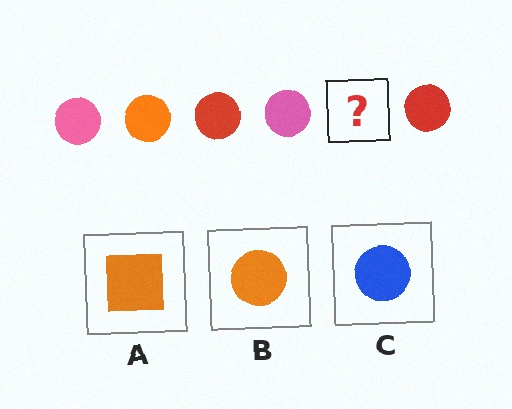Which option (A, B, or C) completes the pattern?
B.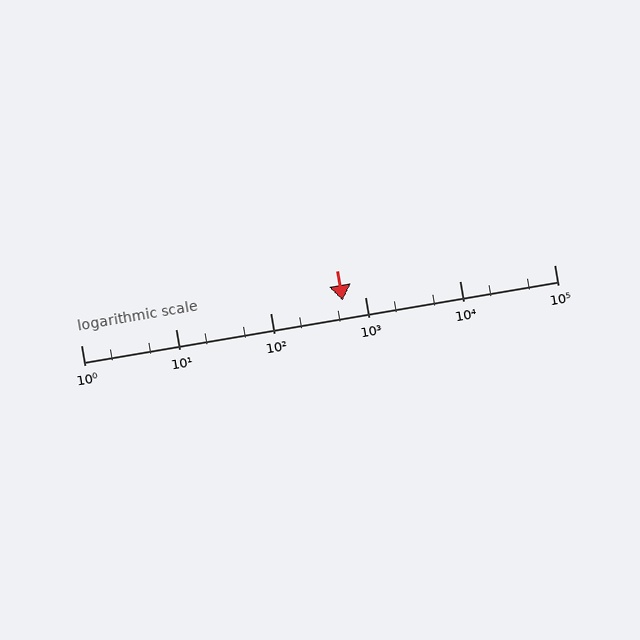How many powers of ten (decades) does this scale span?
The scale spans 5 decades, from 1 to 100000.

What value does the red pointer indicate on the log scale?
The pointer indicates approximately 580.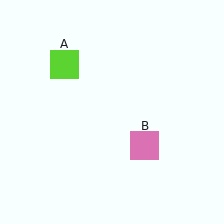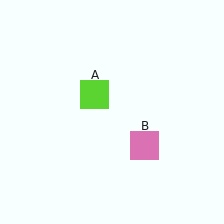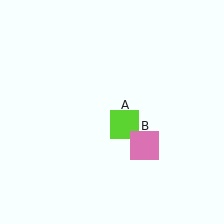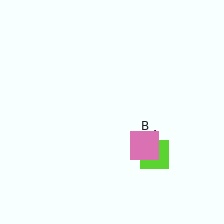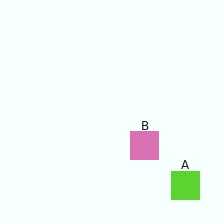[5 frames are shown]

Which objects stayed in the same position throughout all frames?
Pink square (object B) remained stationary.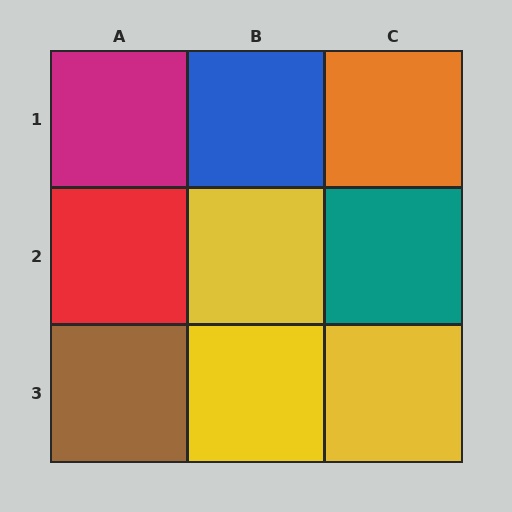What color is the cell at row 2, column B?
Yellow.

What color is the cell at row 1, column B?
Blue.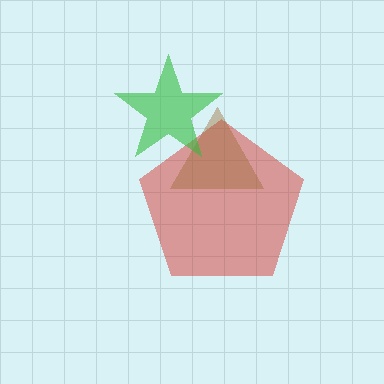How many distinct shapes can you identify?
There are 3 distinct shapes: a red pentagon, a brown triangle, a green star.